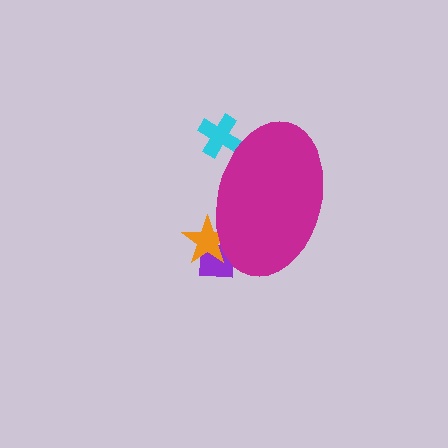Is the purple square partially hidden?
Yes, the purple square is partially hidden behind the magenta ellipse.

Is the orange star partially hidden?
Yes, the orange star is partially hidden behind the magenta ellipse.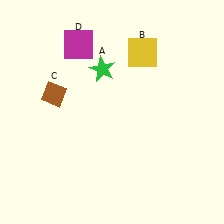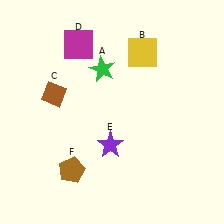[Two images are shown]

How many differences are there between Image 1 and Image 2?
There are 2 differences between the two images.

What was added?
A purple star (E), a brown pentagon (F) were added in Image 2.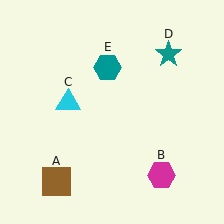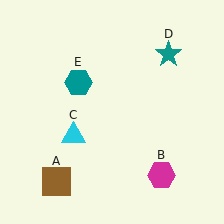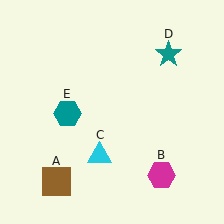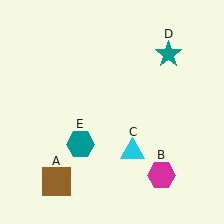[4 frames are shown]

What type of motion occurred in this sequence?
The cyan triangle (object C), teal hexagon (object E) rotated counterclockwise around the center of the scene.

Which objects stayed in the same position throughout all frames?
Brown square (object A) and magenta hexagon (object B) and teal star (object D) remained stationary.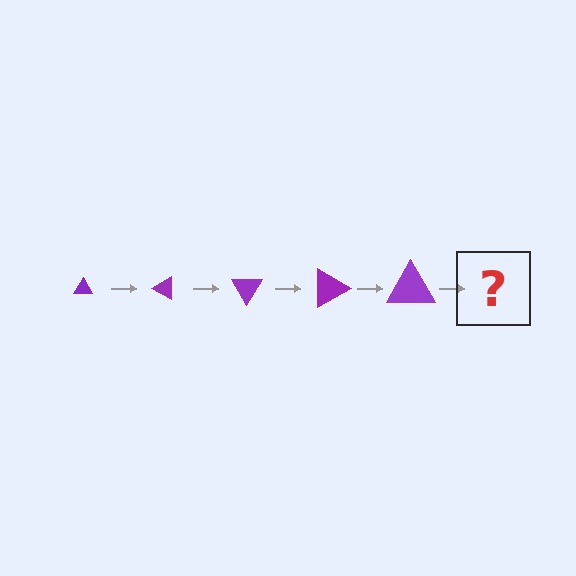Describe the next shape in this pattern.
It should be a triangle, larger than the previous one and rotated 150 degrees from the start.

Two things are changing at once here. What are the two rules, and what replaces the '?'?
The two rules are that the triangle grows larger each step and it rotates 30 degrees each step. The '?' should be a triangle, larger than the previous one and rotated 150 degrees from the start.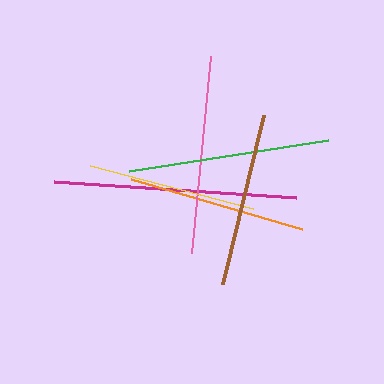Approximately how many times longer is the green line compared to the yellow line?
The green line is approximately 1.2 times the length of the yellow line.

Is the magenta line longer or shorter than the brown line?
The magenta line is longer than the brown line.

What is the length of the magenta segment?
The magenta segment is approximately 242 pixels long.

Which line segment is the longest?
The magenta line is the longest at approximately 242 pixels.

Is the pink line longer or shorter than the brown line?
The pink line is longer than the brown line.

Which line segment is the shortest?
The yellow line is the shortest at approximately 169 pixels.